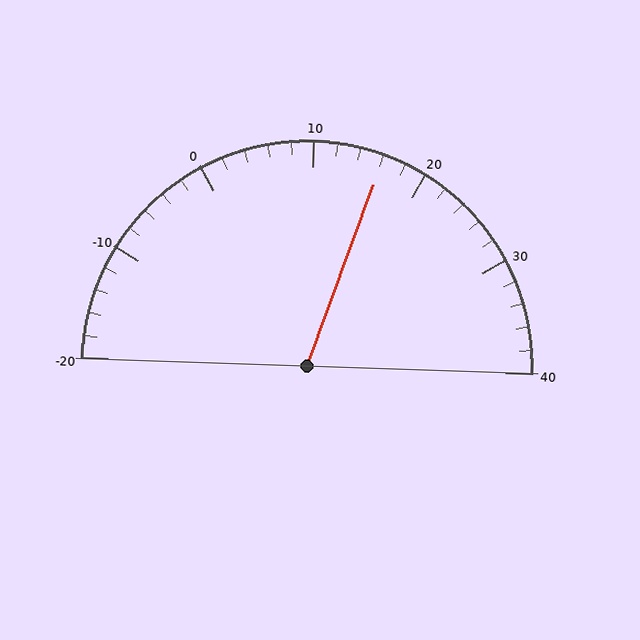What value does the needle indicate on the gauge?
The needle indicates approximately 16.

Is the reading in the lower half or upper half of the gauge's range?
The reading is in the upper half of the range (-20 to 40).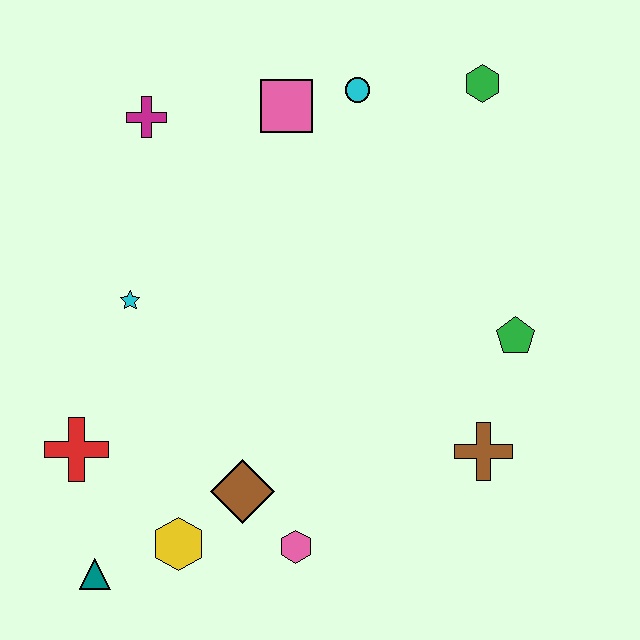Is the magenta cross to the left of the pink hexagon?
Yes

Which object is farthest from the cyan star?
The green hexagon is farthest from the cyan star.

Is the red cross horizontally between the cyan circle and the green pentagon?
No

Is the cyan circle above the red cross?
Yes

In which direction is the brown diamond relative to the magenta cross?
The brown diamond is below the magenta cross.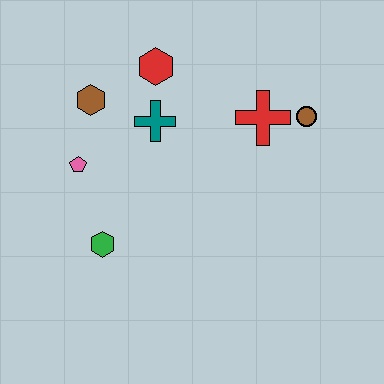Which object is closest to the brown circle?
The red cross is closest to the brown circle.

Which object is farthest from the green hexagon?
The brown circle is farthest from the green hexagon.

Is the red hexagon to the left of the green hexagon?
No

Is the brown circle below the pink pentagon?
No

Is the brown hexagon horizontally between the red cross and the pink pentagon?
Yes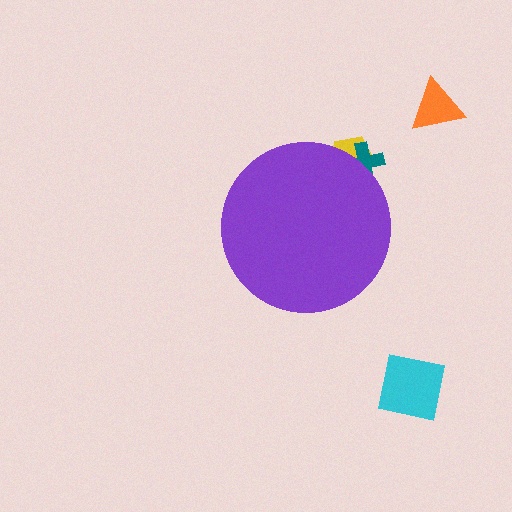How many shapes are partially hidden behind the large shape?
2 shapes are partially hidden.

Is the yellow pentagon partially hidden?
Yes, the yellow pentagon is partially hidden behind the purple circle.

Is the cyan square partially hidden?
No, the cyan square is fully visible.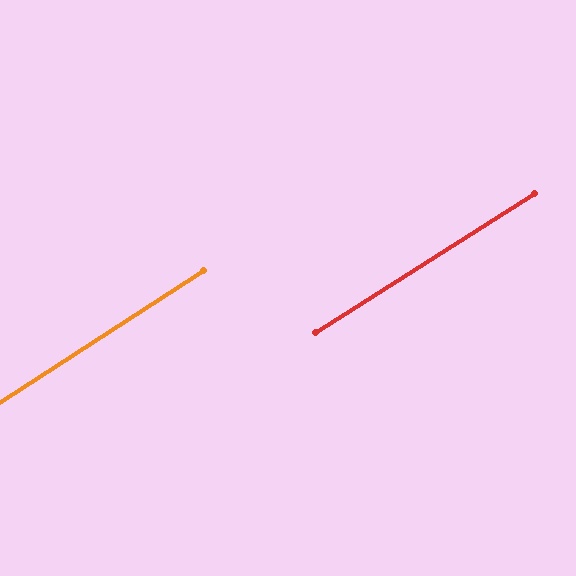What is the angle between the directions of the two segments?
Approximately 0 degrees.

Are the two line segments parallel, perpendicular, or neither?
Parallel — their directions differ by only 0.4°.